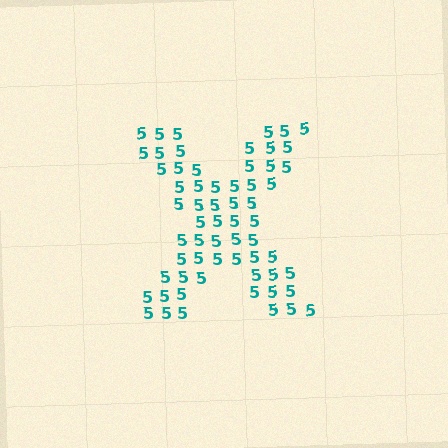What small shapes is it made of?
It is made of small digit 5's.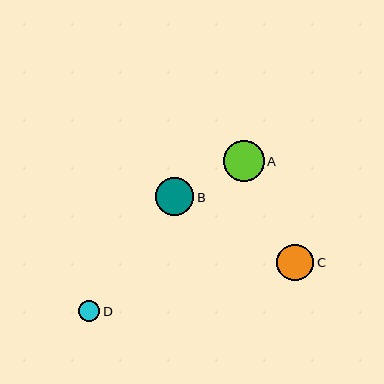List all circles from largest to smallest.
From largest to smallest: A, B, C, D.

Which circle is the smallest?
Circle D is the smallest with a size of approximately 21 pixels.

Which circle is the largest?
Circle A is the largest with a size of approximately 41 pixels.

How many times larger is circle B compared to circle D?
Circle B is approximately 1.8 times the size of circle D.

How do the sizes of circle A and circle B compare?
Circle A and circle B are approximately the same size.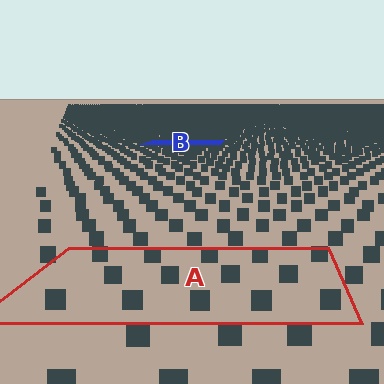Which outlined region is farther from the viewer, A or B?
Region B is farther from the viewer — the texture elements inside it appear smaller and more densely packed.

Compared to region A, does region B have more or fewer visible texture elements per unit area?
Region B has more texture elements per unit area — they are packed more densely because it is farther away.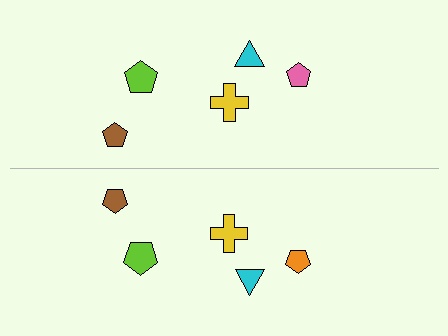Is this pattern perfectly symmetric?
No, the pattern is not perfectly symmetric. The orange pentagon on the bottom side breaks the symmetry — its mirror counterpart is pink.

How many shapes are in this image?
There are 10 shapes in this image.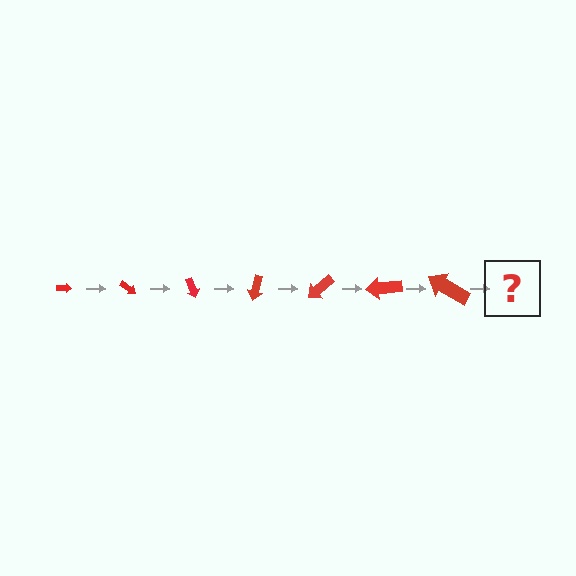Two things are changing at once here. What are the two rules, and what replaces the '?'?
The two rules are that the arrow grows larger each step and it rotates 35 degrees each step. The '?' should be an arrow, larger than the previous one and rotated 245 degrees from the start.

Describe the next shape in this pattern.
It should be an arrow, larger than the previous one and rotated 245 degrees from the start.